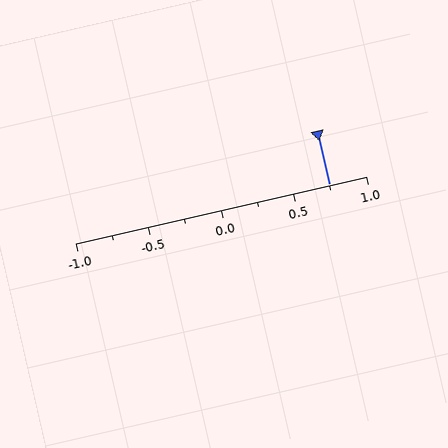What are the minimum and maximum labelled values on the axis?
The axis runs from -1.0 to 1.0.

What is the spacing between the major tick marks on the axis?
The major ticks are spaced 0.5 apart.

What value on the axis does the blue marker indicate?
The marker indicates approximately 0.75.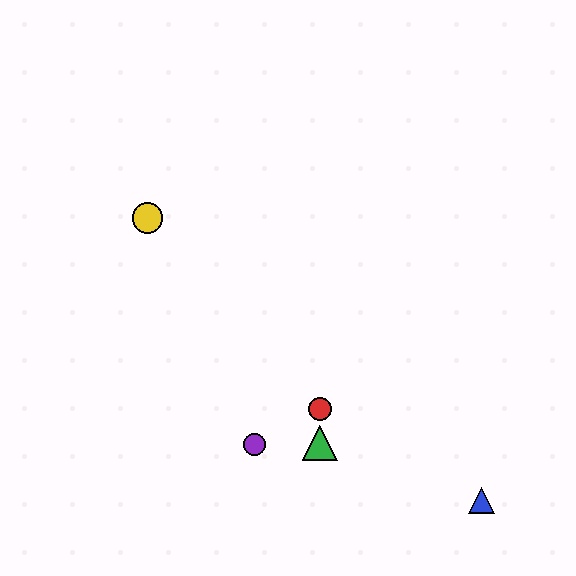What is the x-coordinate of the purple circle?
The purple circle is at x≈255.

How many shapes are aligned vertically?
2 shapes (the red circle, the green triangle) are aligned vertically.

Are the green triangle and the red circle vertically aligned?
Yes, both are at x≈320.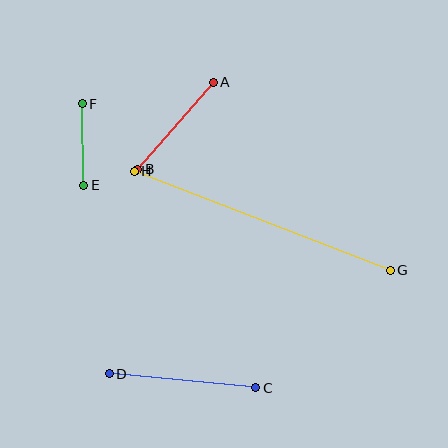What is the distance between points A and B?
The distance is approximately 115 pixels.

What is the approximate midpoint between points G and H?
The midpoint is at approximately (262, 221) pixels.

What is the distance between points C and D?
The distance is approximately 147 pixels.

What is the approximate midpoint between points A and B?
The midpoint is at approximately (176, 126) pixels.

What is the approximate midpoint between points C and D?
The midpoint is at approximately (182, 381) pixels.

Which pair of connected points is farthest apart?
Points G and H are farthest apart.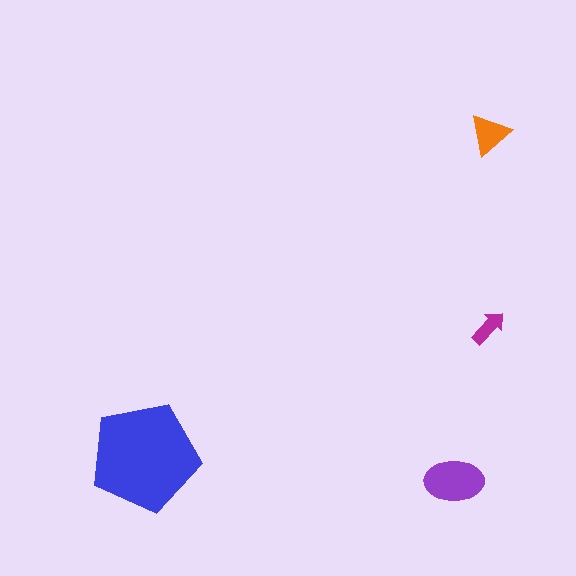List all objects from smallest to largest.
The magenta arrow, the orange triangle, the purple ellipse, the blue pentagon.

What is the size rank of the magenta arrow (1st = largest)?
4th.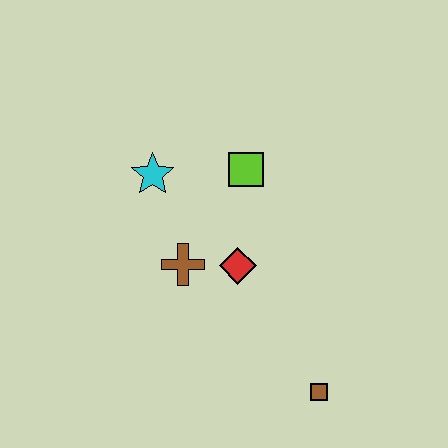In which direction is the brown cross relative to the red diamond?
The brown cross is to the left of the red diamond.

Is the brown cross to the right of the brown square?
No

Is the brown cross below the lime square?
Yes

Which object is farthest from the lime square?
The brown square is farthest from the lime square.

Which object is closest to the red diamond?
The brown cross is closest to the red diamond.